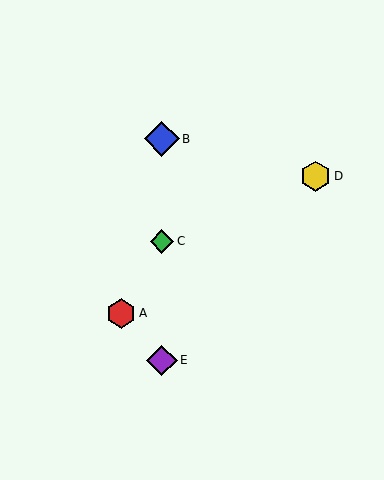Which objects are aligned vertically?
Objects B, C, E are aligned vertically.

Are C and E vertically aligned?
Yes, both are at x≈162.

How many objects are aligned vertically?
3 objects (B, C, E) are aligned vertically.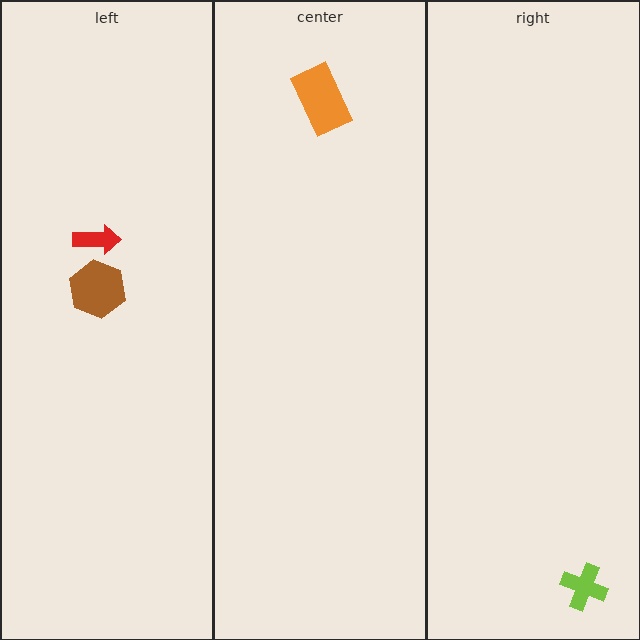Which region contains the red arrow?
The left region.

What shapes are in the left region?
The red arrow, the brown hexagon.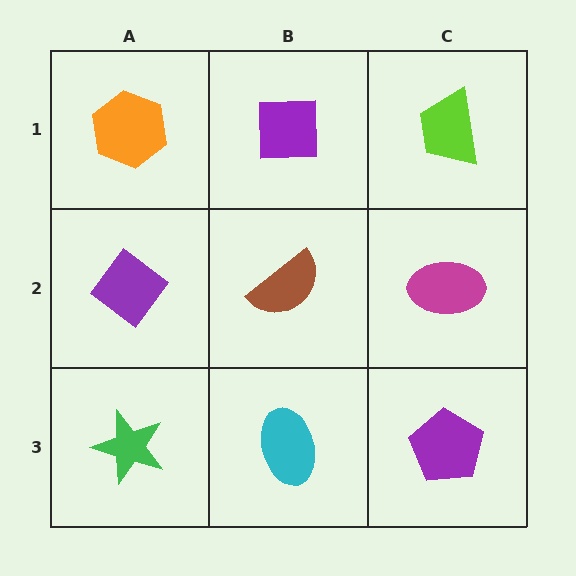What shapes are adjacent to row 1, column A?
A purple diamond (row 2, column A), a purple square (row 1, column B).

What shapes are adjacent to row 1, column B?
A brown semicircle (row 2, column B), an orange hexagon (row 1, column A), a lime trapezoid (row 1, column C).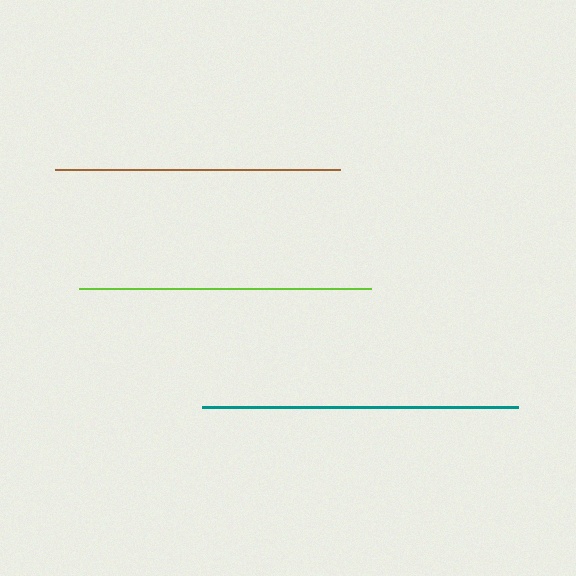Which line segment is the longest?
The teal line is the longest at approximately 316 pixels.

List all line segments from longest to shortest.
From longest to shortest: teal, lime, brown.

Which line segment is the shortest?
The brown line is the shortest at approximately 285 pixels.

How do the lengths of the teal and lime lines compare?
The teal and lime lines are approximately the same length.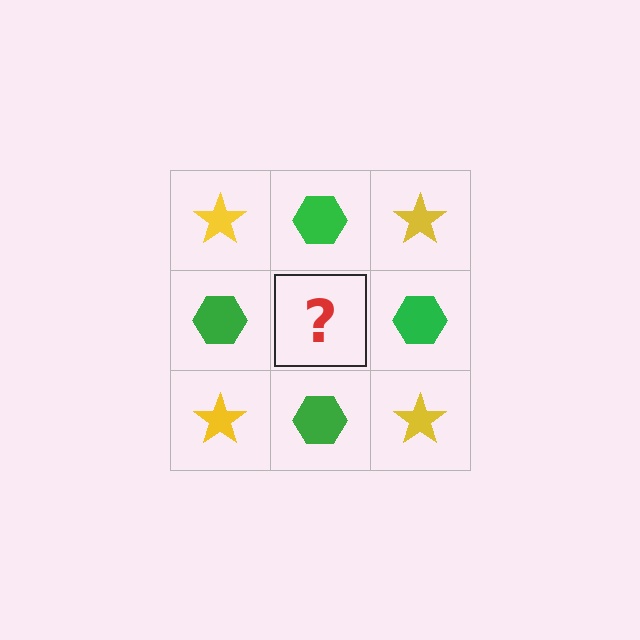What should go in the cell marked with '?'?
The missing cell should contain a yellow star.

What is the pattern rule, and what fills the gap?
The rule is that it alternates yellow star and green hexagon in a checkerboard pattern. The gap should be filled with a yellow star.